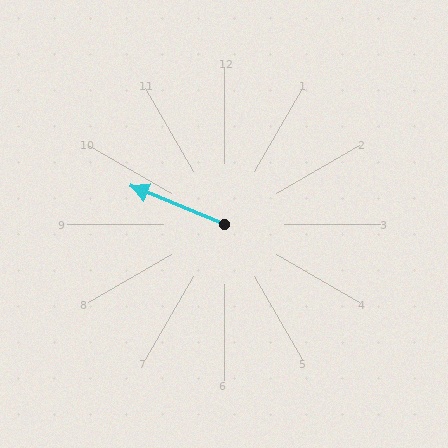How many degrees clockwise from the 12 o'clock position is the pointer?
Approximately 292 degrees.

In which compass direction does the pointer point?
West.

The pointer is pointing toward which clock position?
Roughly 10 o'clock.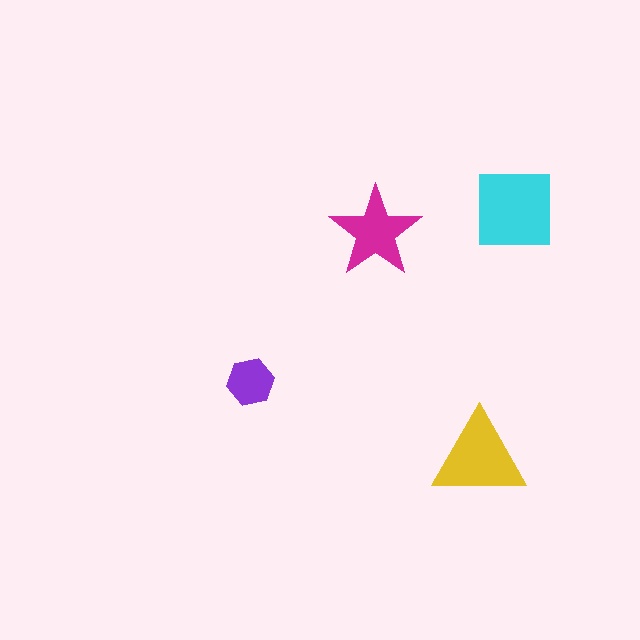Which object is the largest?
The cyan square.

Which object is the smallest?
The purple hexagon.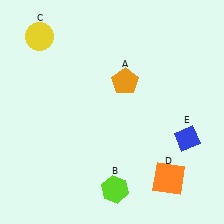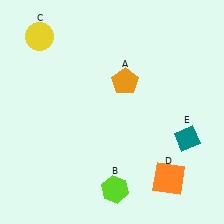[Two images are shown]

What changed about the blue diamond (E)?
In Image 1, E is blue. In Image 2, it changed to teal.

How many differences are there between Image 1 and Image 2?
There is 1 difference between the two images.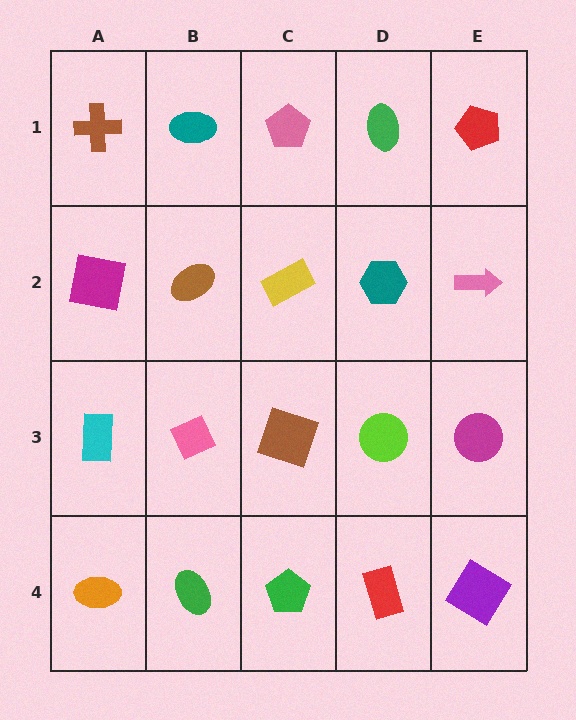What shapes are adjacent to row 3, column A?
A magenta square (row 2, column A), an orange ellipse (row 4, column A), a pink diamond (row 3, column B).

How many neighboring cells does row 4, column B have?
3.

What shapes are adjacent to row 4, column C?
A brown square (row 3, column C), a green ellipse (row 4, column B), a red rectangle (row 4, column D).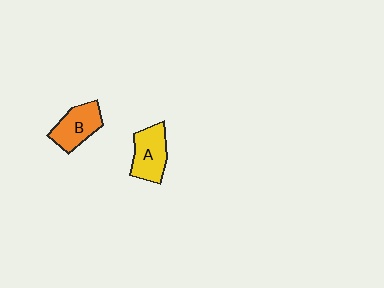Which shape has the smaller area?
Shape B (orange).